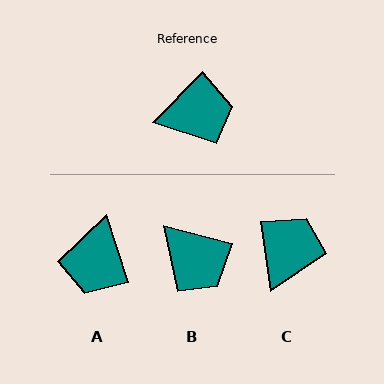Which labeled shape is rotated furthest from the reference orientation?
A, about 118 degrees away.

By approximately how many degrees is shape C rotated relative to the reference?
Approximately 53 degrees counter-clockwise.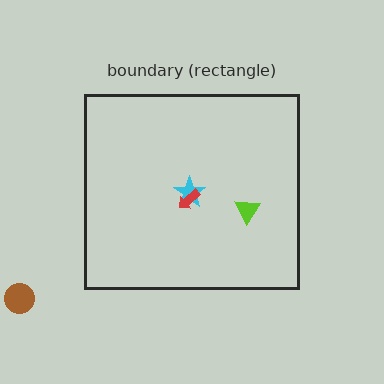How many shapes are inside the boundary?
3 inside, 1 outside.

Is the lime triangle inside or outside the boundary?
Inside.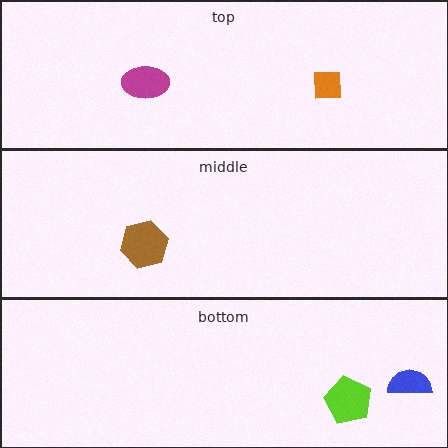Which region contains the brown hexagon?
The middle region.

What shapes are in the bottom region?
The lime pentagon, the blue semicircle.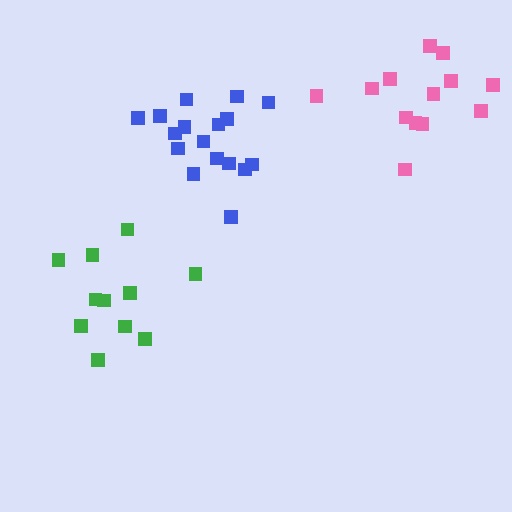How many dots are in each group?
Group 1: 11 dots, Group 2: 17 dots, Group 3: 13 dots (41 total).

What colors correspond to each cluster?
The clusters are colored: green, blue, pink.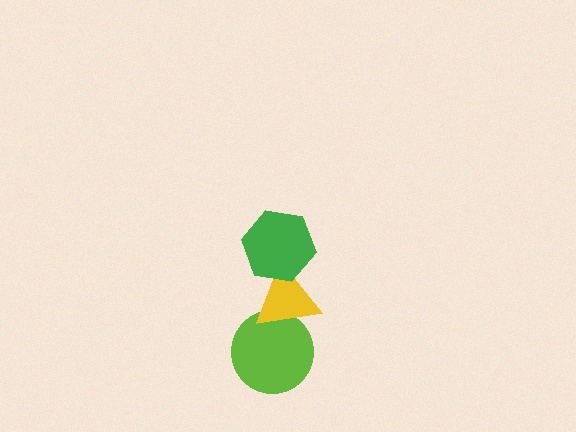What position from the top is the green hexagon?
The green hexagon is 1st from the top.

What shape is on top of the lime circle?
The yellow triangle is on top of the lime circle.